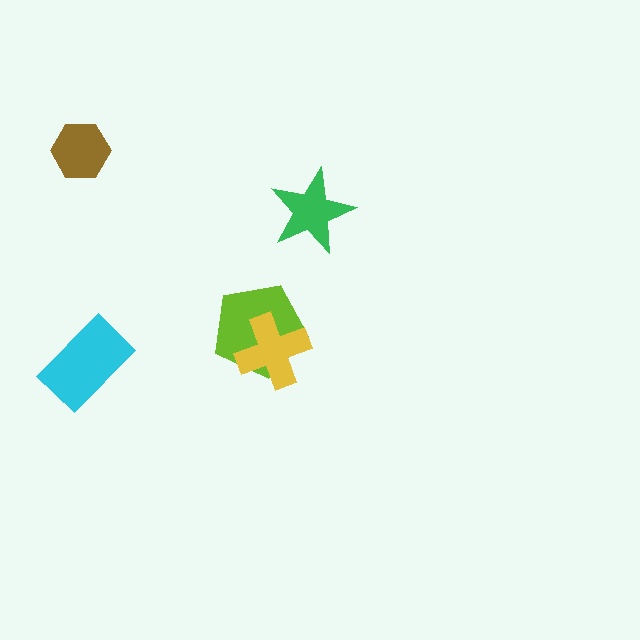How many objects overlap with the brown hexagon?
0 objects overlap with the brown hexagon.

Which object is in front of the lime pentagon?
The yellow cross is in front of the lime pentagon.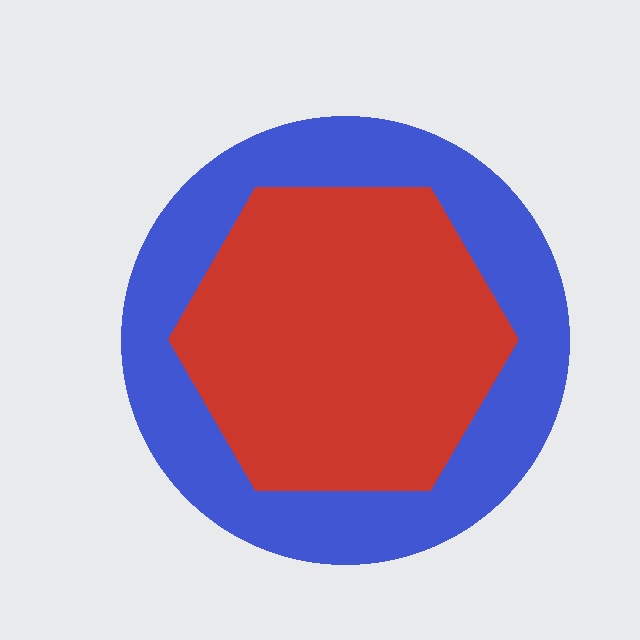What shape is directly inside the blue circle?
The red hexagon.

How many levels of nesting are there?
2.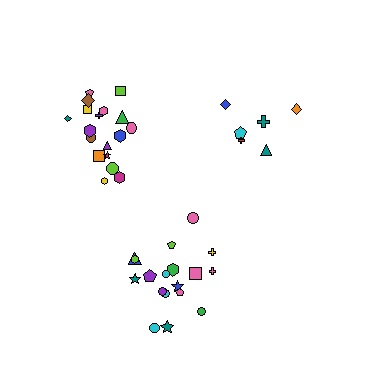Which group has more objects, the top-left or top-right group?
The top-left group.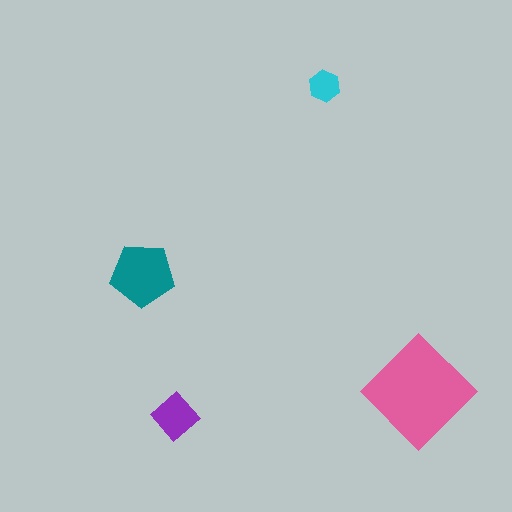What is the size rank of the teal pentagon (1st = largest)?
2nd.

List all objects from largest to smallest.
The pink diamond, the teal pentagon, the purple diamond, the cyan hexagon.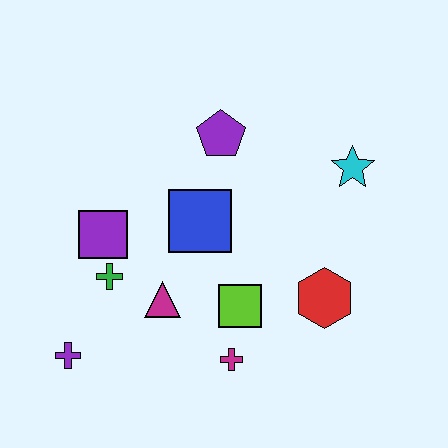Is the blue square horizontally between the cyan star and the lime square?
No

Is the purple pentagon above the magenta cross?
Yes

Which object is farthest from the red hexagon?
The purple cross is farthest from the red hexagon.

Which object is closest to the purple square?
The green cross is closest to the purple square.